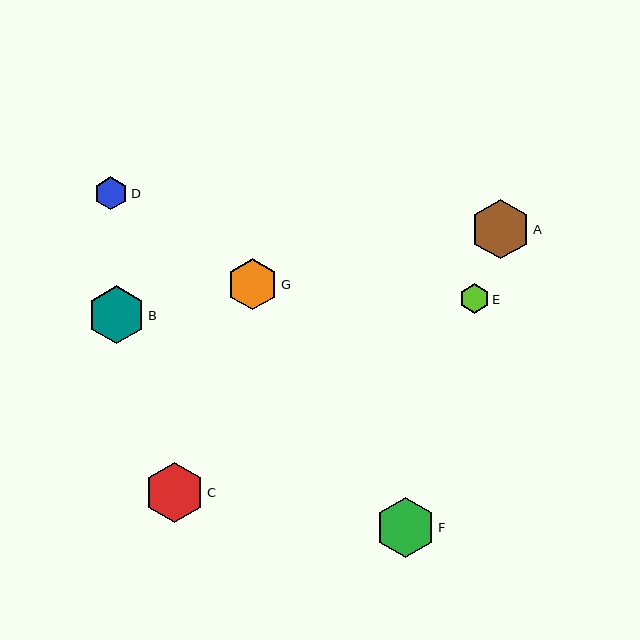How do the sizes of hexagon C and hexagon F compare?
Hexagon C and hexagon F are approximately the same size.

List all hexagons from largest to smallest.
From largest to smallest: C, F, A, B, G, D, E.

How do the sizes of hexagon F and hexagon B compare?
Hexagon F and hexagon B are approximately the same size.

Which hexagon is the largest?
Hexagon C is the largest with a size of approximately 60 pixels.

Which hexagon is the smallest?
Hexagon E is the smallest with a size of approximately 29 pixels.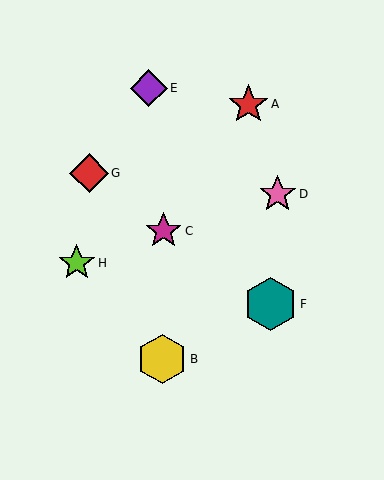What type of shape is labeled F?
Shape F is a teal hexagon.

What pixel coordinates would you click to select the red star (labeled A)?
Click at (248, 104) to select the red star A.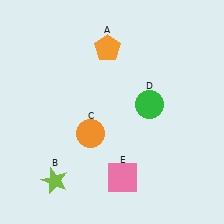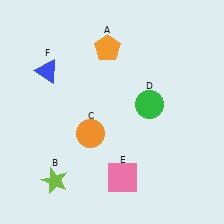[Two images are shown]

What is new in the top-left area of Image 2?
A blue triangle (F) was added in the top-left area of Image 2.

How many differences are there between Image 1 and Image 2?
There is 1 difference between the two images.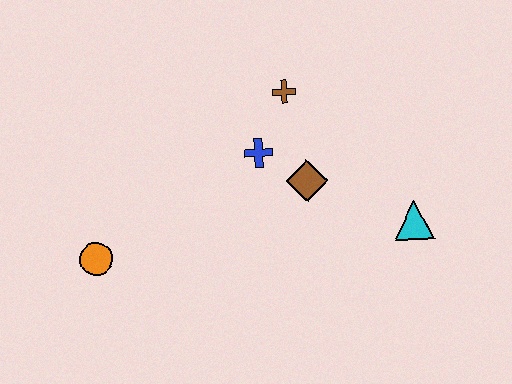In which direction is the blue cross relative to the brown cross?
The blue cross is below the brown cross.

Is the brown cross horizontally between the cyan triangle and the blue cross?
Yes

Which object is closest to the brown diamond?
The blue cross is closest to the brown diamond.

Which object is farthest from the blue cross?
The orange circle is farthest from the blue cross.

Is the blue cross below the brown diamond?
No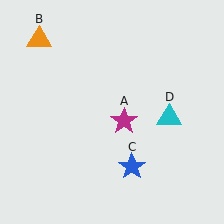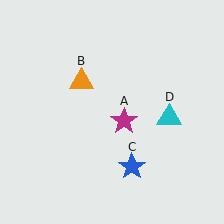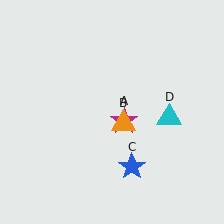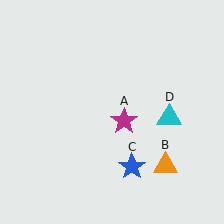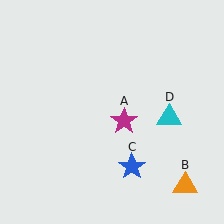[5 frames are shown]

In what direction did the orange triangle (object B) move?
The orange triangle (object B) moved down and to the right.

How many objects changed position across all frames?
1 object changed position: orange triangle (object B).